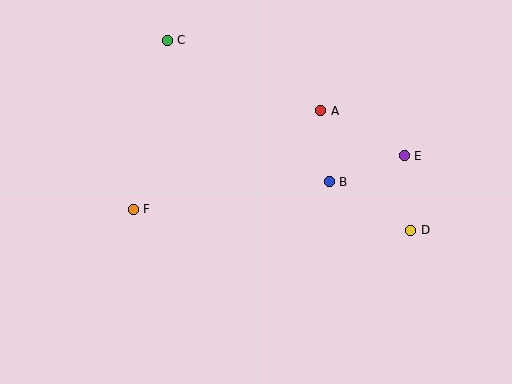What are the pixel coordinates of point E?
Point E is at (404, 156).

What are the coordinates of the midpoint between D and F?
The midpoint between D and F is at (272, 220).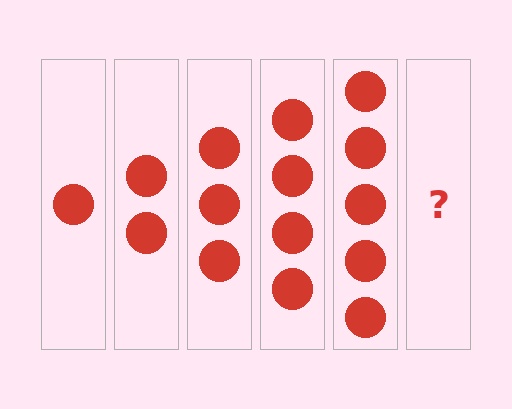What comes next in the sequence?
The next element should be 6 circles.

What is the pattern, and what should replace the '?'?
The pattern is that each step adds one more circle. The '?' should be 6 circles.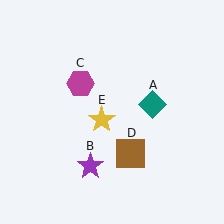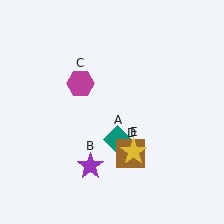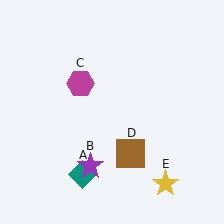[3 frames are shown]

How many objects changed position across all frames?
2 objects changed position: teal diamond (object A), yellow star (object E).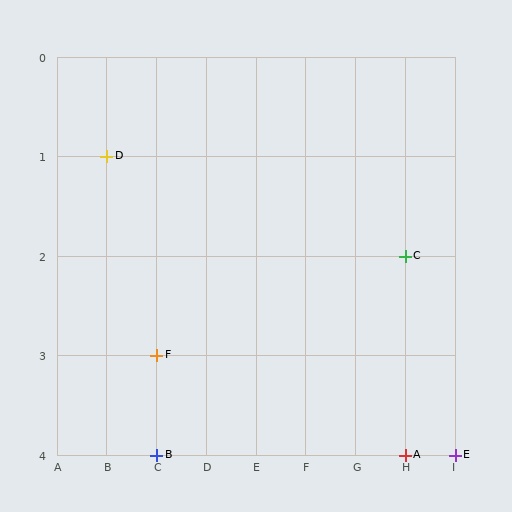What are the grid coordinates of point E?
Point E is at grid coordinates (I, 4).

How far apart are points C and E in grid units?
Points C and E are 1 column and 2 rows apart (about 2.2 grid units diagonally).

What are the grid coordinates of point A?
Point A is at grid coordinates (H, 4).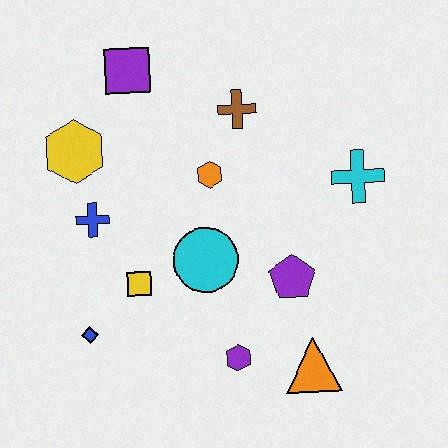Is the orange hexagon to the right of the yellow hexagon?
Yes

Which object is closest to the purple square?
The yellow hexagon is closest to the purple square.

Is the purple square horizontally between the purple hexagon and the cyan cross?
No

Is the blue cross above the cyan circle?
Yes